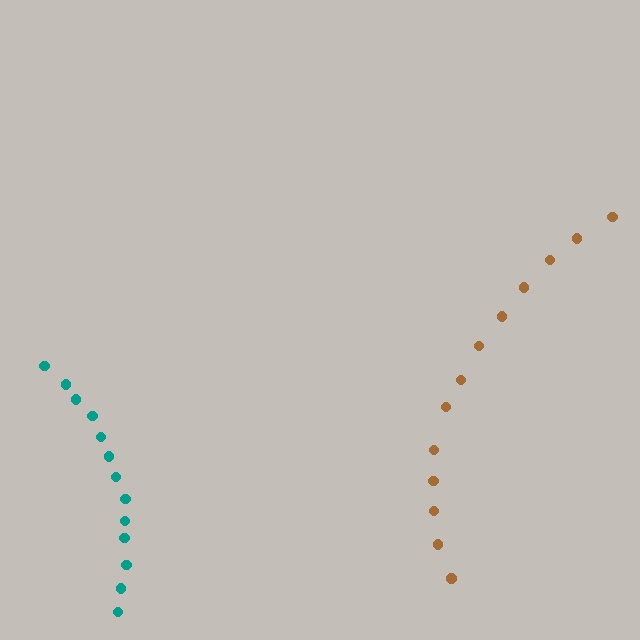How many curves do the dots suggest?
There are 2 distinct paths.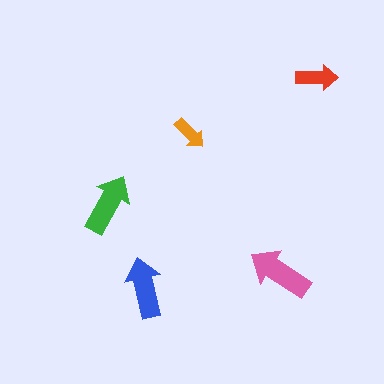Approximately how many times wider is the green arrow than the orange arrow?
About 1.5 times wider.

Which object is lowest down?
The blue arrow is bottommost.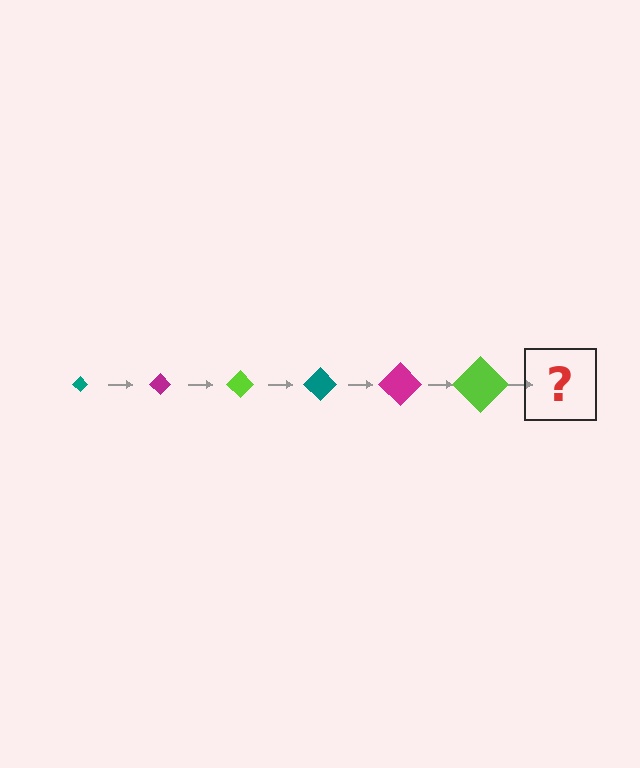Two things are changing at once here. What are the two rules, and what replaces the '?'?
The two rules are that the diamond grows larger each step and the color cycles through teal, magenta, and lime. The '?' should be a teal diamond, larger than the previous one.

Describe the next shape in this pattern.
It should be a teal diamond, larger than the previous one.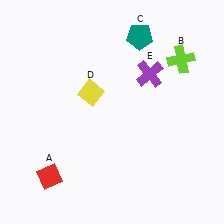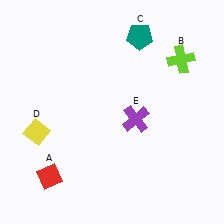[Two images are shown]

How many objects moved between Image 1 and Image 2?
2 objects moved between the two images.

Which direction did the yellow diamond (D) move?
The yellow diamond (D) moved left.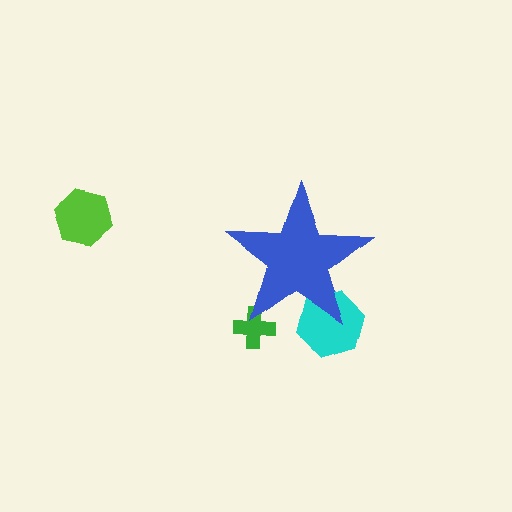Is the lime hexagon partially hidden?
No, the lime hexagon is fully visible.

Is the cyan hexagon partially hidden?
Yes, the cyan hexagon is partially hidden behind the blue star.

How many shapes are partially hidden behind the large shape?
2 shapes are partially hidden.